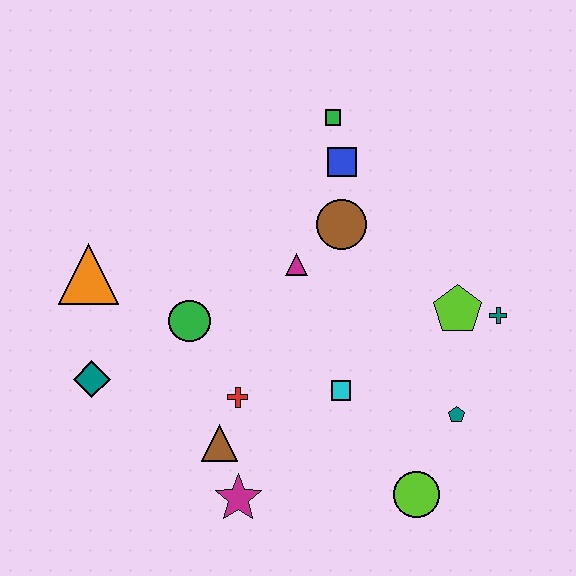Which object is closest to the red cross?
The brown triangle is closest to the red cross.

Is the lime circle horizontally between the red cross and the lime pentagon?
Yes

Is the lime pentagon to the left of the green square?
No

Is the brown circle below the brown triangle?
No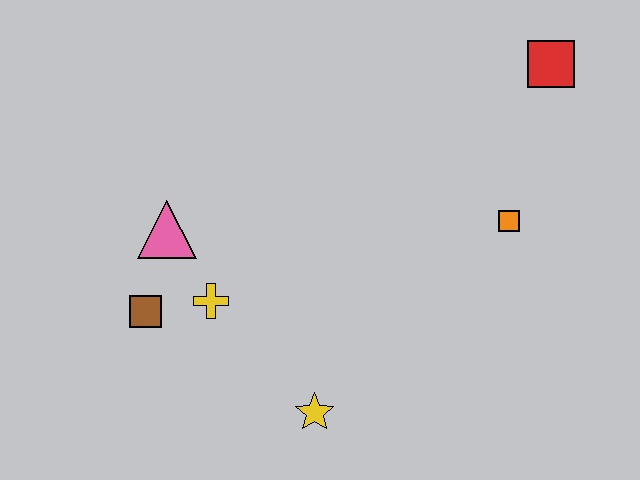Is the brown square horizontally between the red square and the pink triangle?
No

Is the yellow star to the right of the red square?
No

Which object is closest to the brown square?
The yellow cross is closest to the brown square.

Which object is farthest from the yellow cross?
The red square is farthest from the yellow cross.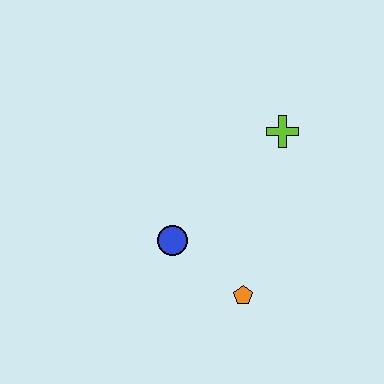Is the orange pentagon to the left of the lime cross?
Yes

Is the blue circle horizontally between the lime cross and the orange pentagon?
No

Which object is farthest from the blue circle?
The lime cross is farthest from the blue circle.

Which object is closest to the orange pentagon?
The blue circle is closest to the orange pentagon.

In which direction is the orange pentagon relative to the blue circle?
The orange pentagon is to the right of the blue circle.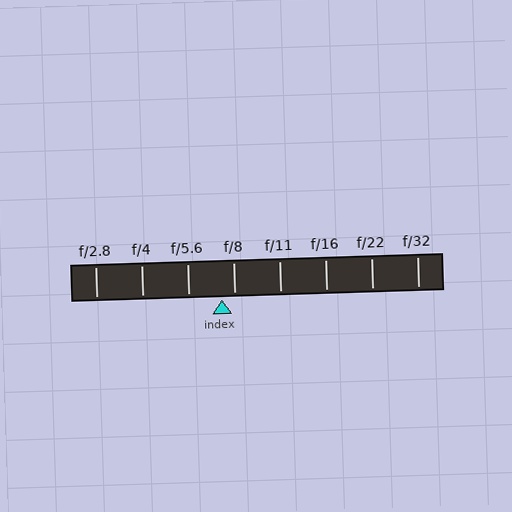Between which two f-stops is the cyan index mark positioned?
The index mark is between f/5.6 and f/8.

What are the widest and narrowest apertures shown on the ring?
The widest aperture shown is f/2.8 and the narrowest is f/32.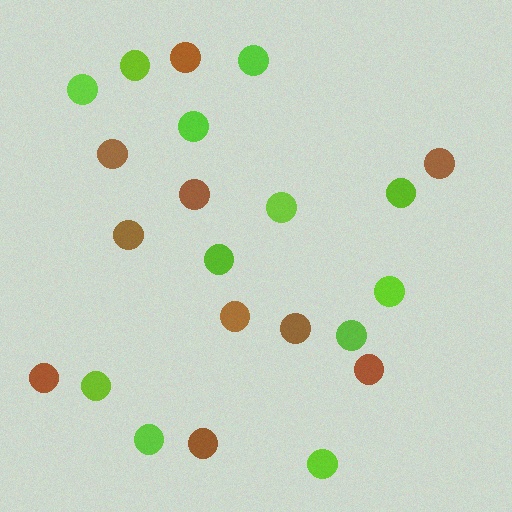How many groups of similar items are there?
There are 2 groups: one group of lime circles (12) and one group of brown circles (10).